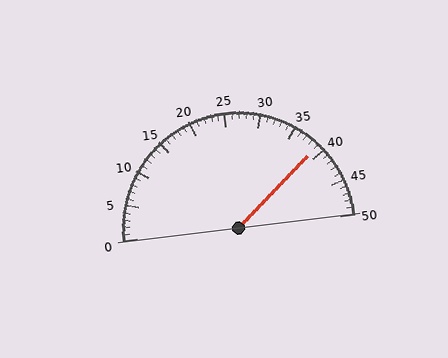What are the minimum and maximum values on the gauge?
The gauge ranges from 0 to 50.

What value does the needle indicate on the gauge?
The needle indicates approximately 39.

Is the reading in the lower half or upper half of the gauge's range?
The reading is in the upper half of the range (0 to 50).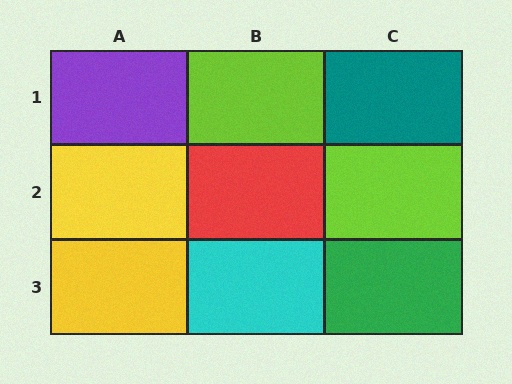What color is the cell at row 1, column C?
Teal.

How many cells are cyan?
1 cell is cyan.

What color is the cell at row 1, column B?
Lime.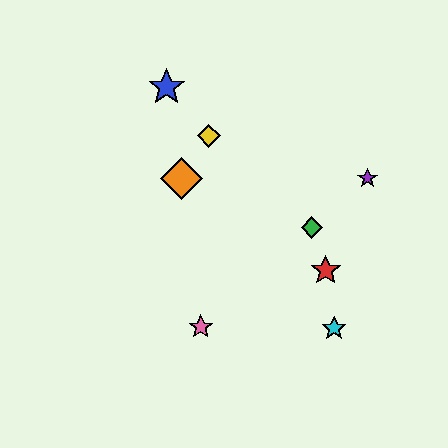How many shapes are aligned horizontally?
2 shapes (the purple star, the orange diamond) are aligned horizontally.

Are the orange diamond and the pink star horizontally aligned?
No, the orange diamond is at y≈178 and the pink star is at y≈327.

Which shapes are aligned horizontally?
The purple star, the orange diamond are aligned horizontally.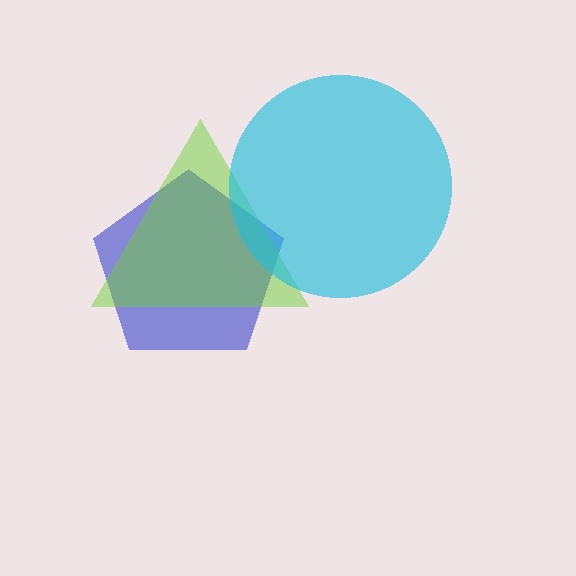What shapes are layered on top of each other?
The layered shapes are: a blue pentagon, a lime triangle, a cyan circle.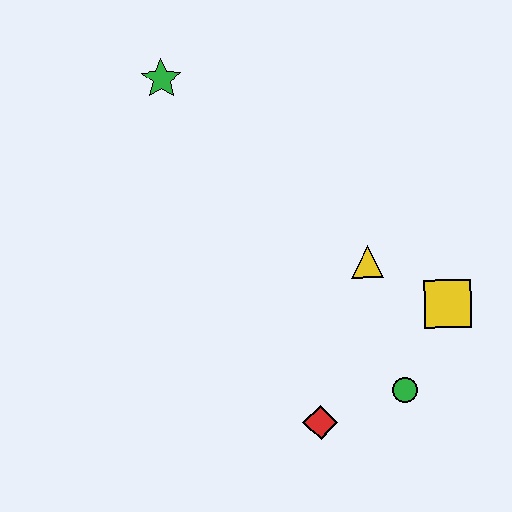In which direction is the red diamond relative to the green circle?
The red diamond is to the left of the green circle.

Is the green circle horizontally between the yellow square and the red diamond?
Yes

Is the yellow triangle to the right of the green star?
Yes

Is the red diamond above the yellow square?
No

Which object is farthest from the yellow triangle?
The green star is farthest from the yellow triangle.